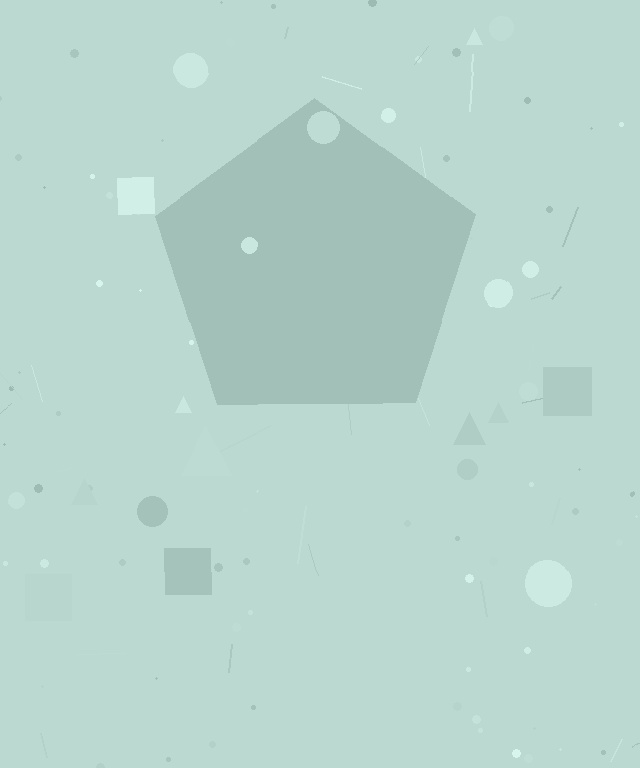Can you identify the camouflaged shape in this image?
The camouflaged shape is a pentagon.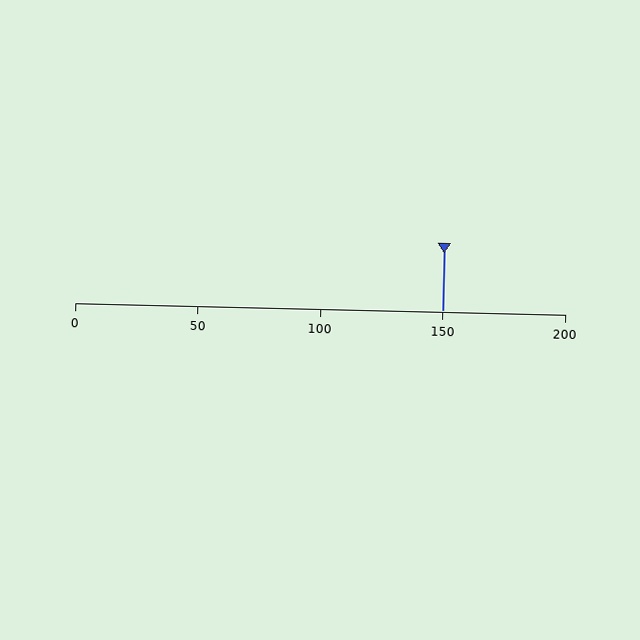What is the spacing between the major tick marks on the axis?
The major ticks are spaced 50 apart.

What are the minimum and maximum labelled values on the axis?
The axis runs from 0 to 200.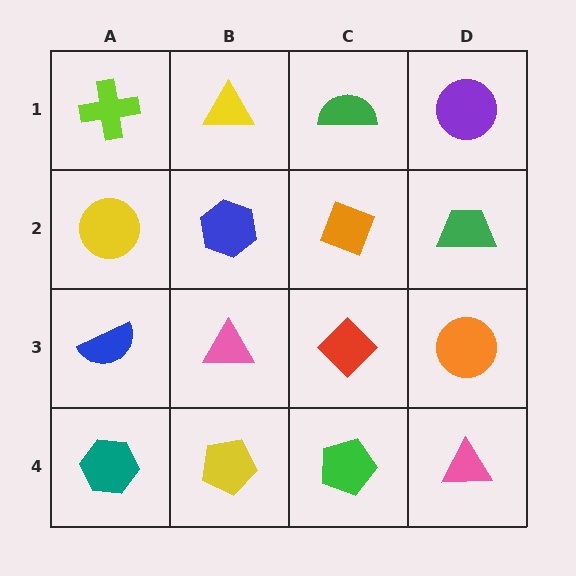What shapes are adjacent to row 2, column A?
A lime cross (row 1, column A), a blue semicircle (row 3, column A), a blue hexagon (row 2, column B).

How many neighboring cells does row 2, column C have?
4.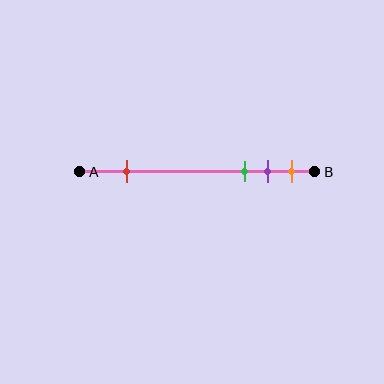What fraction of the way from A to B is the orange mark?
The orange mark is approximately 90% (0.9) of the way from A to B.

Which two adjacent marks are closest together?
The purple and orange marks are the closest adjacent pair.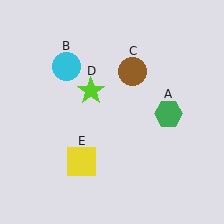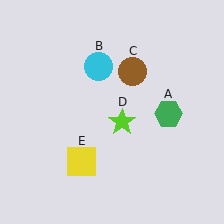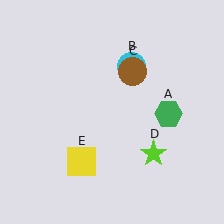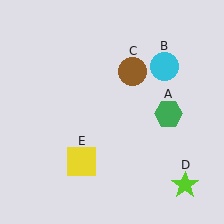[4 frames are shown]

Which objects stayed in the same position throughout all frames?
Green hexagon (object A) and brown circle (object C) and yellow square (object E) remained stationary.